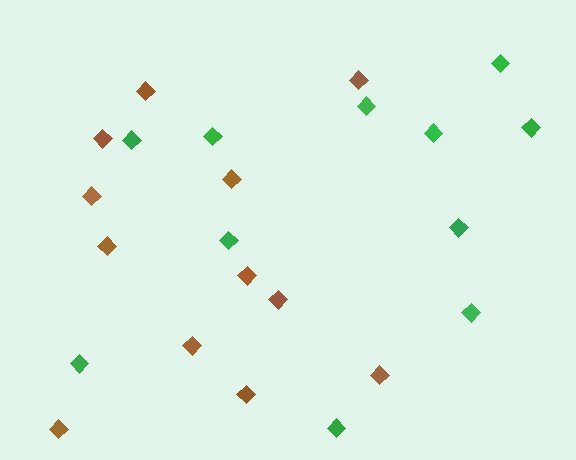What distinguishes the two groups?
There are 2 groups: one group of green diamonds (11) and one group of brown diamonds (12).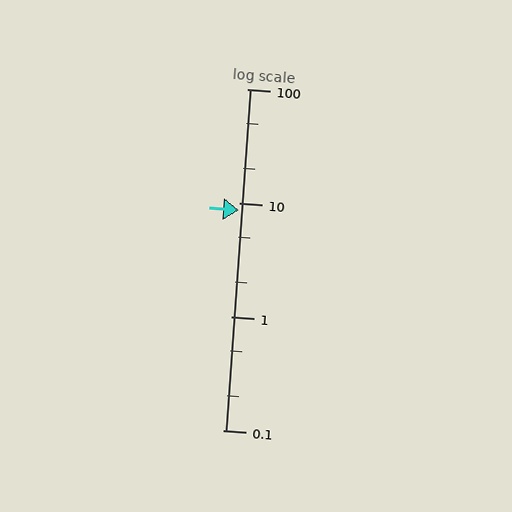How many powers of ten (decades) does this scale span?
The scale spans 3 decades, from 0.1 to 100.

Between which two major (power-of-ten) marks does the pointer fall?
The pointer is between 1 and 10.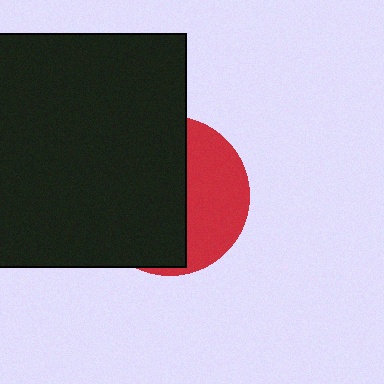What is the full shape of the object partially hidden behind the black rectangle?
The partially hidden object is a red circle.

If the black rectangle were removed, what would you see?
You would see the complete red circle.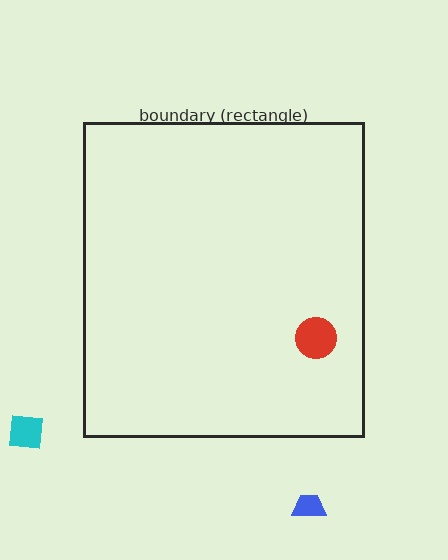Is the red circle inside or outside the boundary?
Inside.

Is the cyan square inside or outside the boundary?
Outside.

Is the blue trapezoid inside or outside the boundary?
Outside.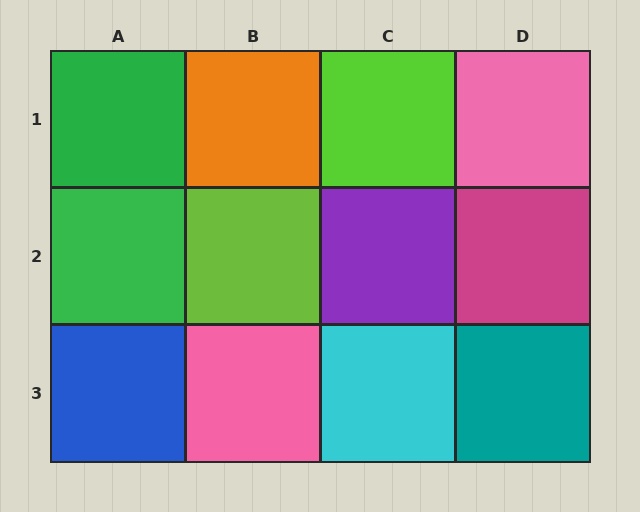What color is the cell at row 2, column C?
Purple.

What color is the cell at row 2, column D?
Magenta.